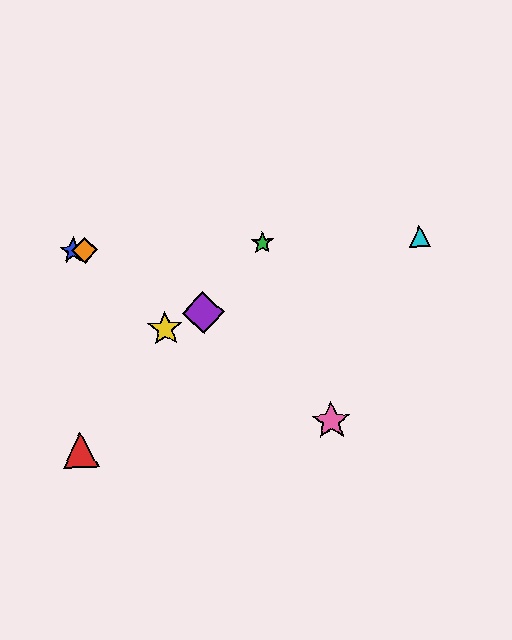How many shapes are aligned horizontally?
4 shapes (the blue star, the green star, the orange diamond, the cyan triangle) are aligned horizontally.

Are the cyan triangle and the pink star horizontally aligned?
No, the cyan triangle is at y≈237 and the pink star is at y≈421.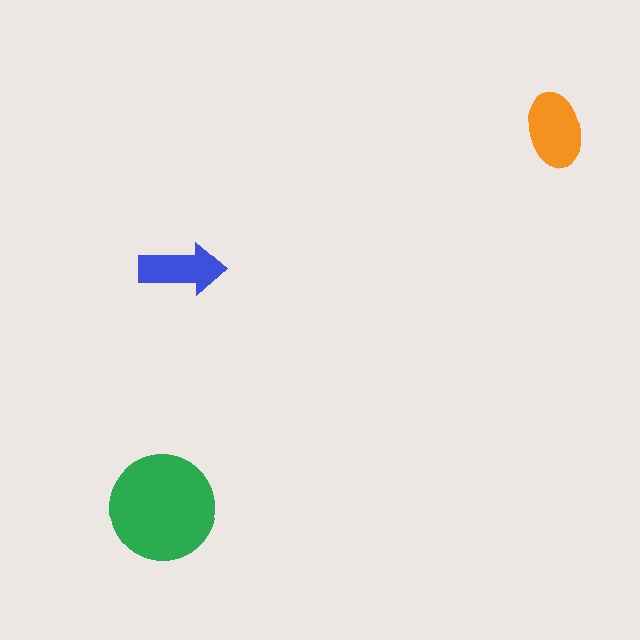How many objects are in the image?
There are 3 objects in the image.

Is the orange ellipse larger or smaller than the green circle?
Smaller.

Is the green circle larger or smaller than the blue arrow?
Larger.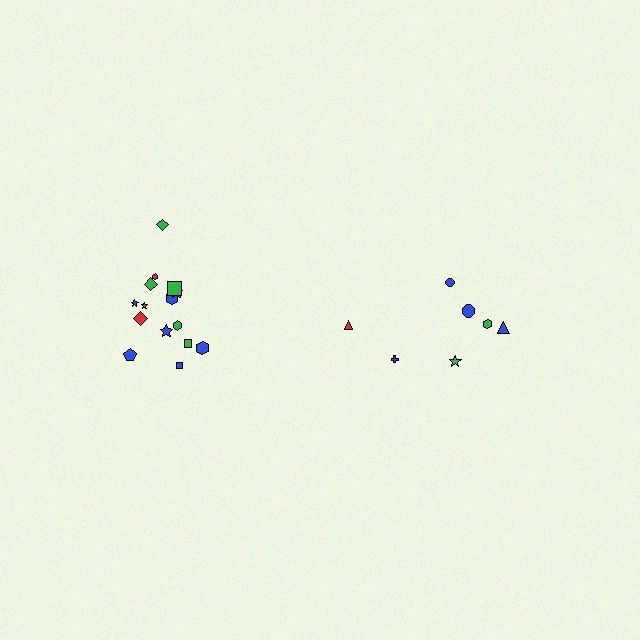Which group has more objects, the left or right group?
The left group.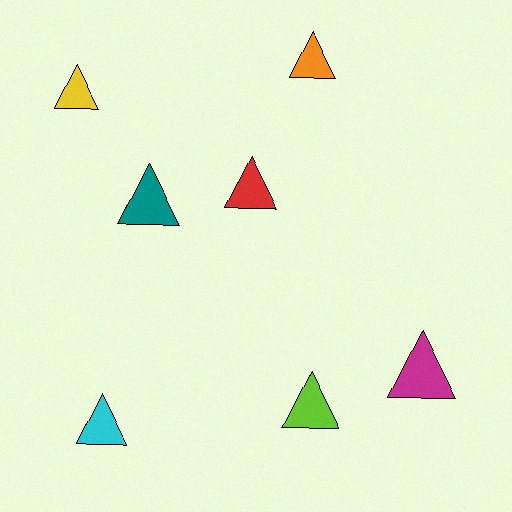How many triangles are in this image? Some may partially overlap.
There are 7 triangles.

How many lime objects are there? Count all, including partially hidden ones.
There is 1 lime object.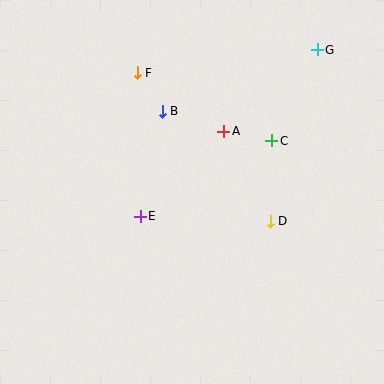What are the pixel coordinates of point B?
Point B is at (162, 111).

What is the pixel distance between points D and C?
The distance between D and C is 80 pixels.